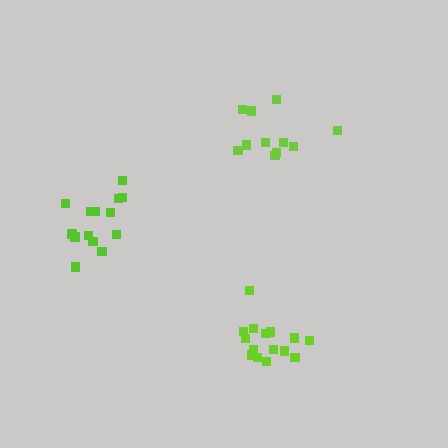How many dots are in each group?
Group 1: 14 dots, Group 2: 11 dots, Group 3: 15 dots (40 total).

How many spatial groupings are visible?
There are 3 spatial groupings.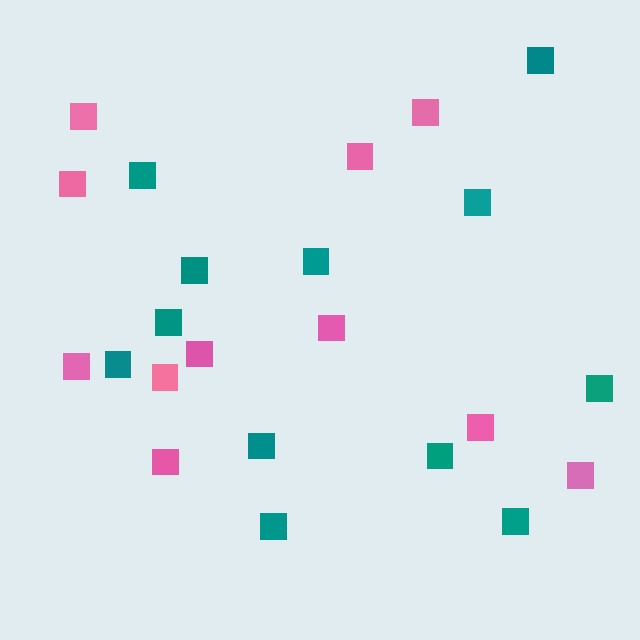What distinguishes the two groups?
There are 2 groups: one group of teal squares (12) and one group of pink squares (11).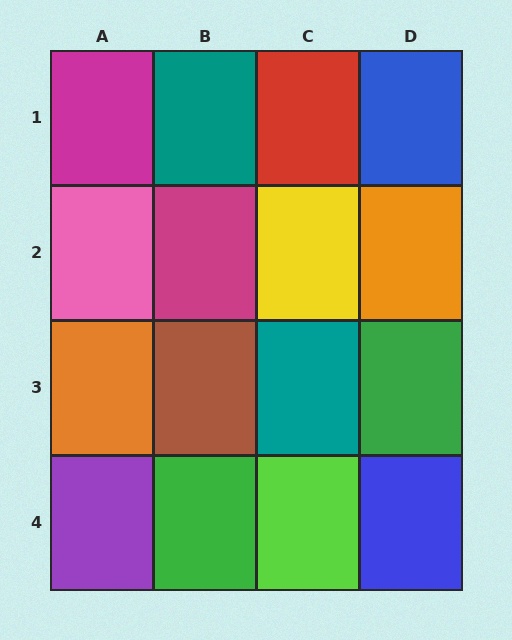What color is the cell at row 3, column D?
Green.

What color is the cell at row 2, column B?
Magenta.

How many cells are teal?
2 cells are teal.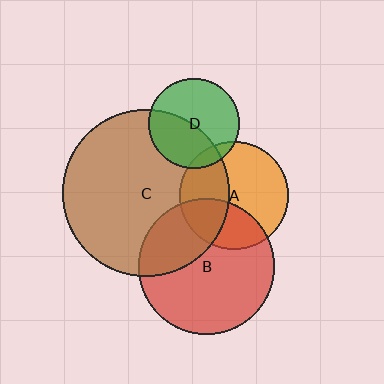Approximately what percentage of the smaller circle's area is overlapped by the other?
Approximately 35%.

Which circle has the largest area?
Circle C (brown).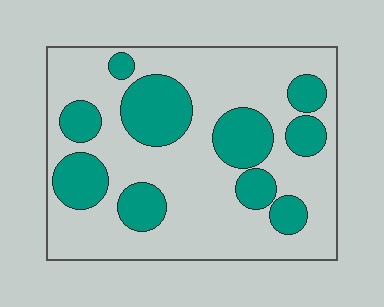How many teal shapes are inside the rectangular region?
10.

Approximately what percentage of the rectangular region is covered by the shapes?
Approximately 30%.